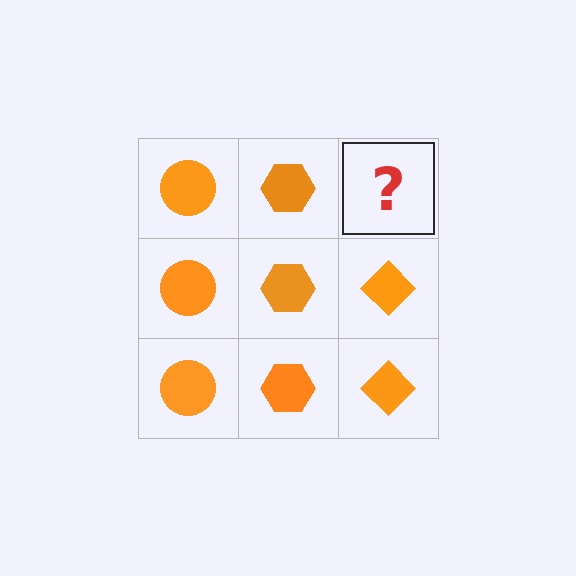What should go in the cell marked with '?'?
The missing cell should contain an orange diamond.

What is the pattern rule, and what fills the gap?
The rule is that each column has a consistent shape. The gap should be filled with an orange diamond.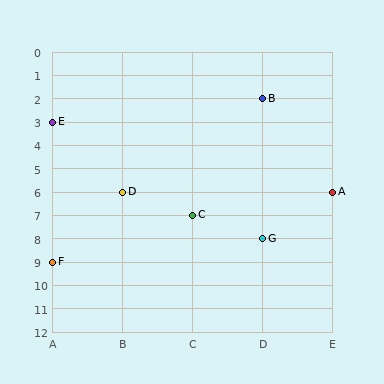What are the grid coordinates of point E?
Point E is at grid coordinates (A, 3).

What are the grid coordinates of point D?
Point D is at grid coordinates (B, 6).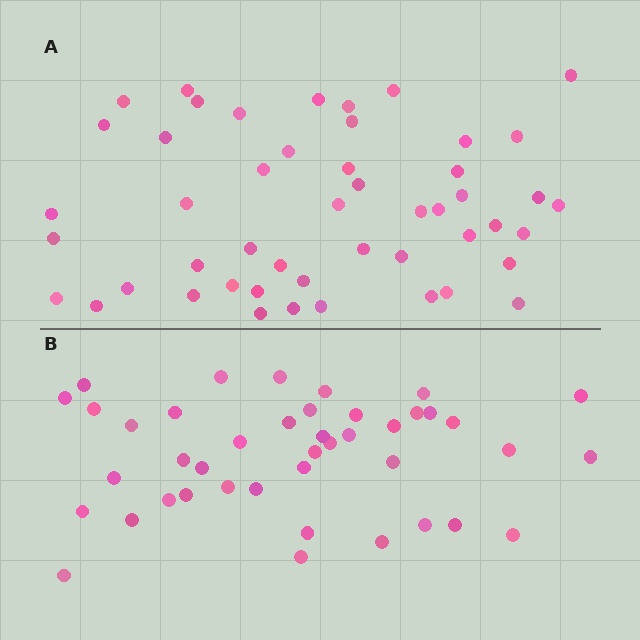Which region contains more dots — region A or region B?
Region A (the top region) has more dots.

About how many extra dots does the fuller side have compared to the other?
Region A has roughly 8 or so more dots than region B.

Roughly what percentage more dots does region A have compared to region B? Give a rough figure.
About 15% more.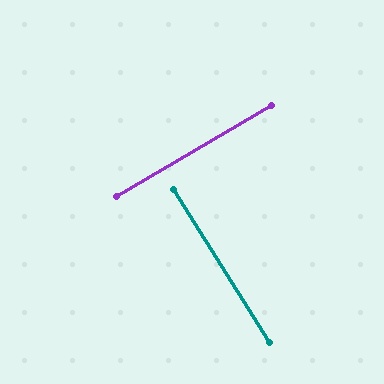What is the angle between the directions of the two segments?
Approximately 88 degrees.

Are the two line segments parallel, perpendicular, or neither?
Perpendicular — they meet at approximately 88°.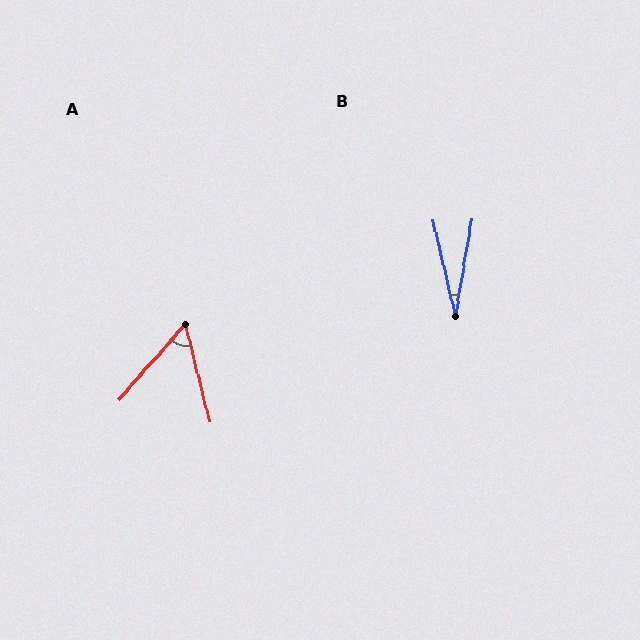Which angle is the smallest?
B, at approximately 22 degrees.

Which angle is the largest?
A, at approximately 56 degrees.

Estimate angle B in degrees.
Approximately 22 degrees.